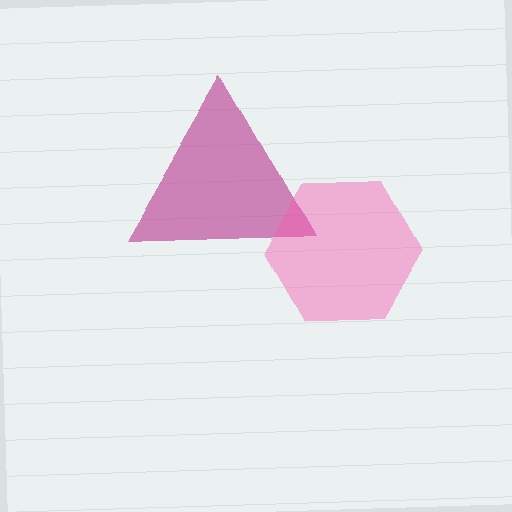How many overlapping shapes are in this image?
There are 2 overlapping shapes in the image.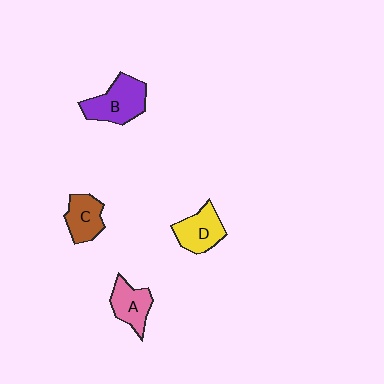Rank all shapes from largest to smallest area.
From largest to smallest: B (purple), D (yellow), A (pink), C (brown).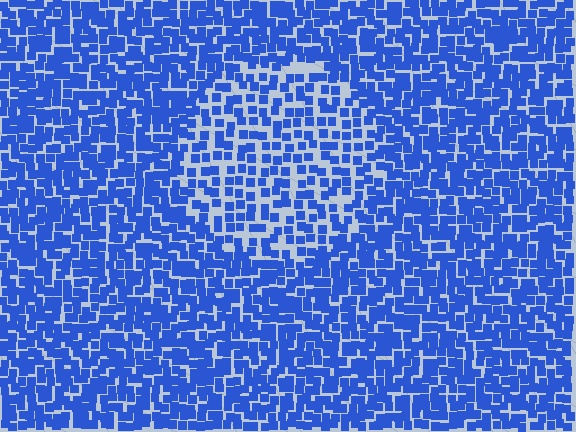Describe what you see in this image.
The image contains small blue elements arranged at two different densities. A circle-shaped region is visible where the elements are less densely packed than the surrounding area.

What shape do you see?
I see a circle.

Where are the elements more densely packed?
The elements are more densely packed outside the circle boundary.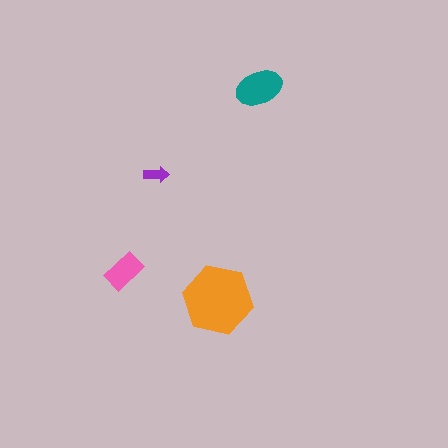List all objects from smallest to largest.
The purple arrow, the pink rectangle, the teal ellipse, the orange hexagon.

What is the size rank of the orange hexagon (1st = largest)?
1st.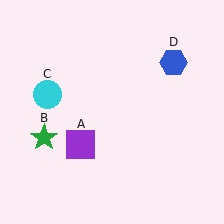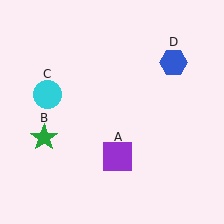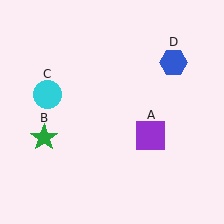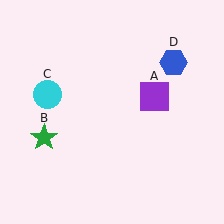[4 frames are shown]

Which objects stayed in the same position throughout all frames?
Green star (object B) and cyan circle (object C) and blue hexagon (object D) remained stationary.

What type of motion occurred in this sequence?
The purple square (object A) rotated counterclockwise around the center of the scene.